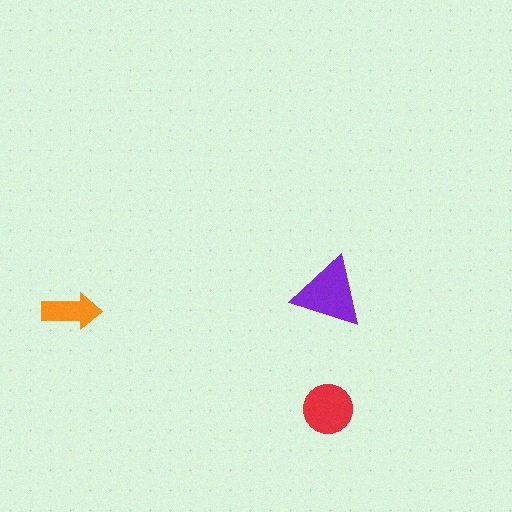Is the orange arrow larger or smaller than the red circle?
Smaller.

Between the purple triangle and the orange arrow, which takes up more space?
The purple triangle.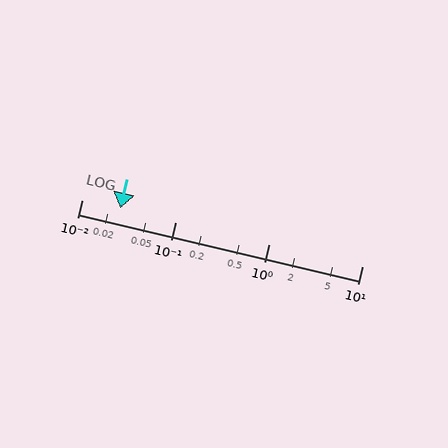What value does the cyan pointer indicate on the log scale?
The pointer indicates approximately 0.026.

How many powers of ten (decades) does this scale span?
The scale spans 3 decades, from 0.01 to 10.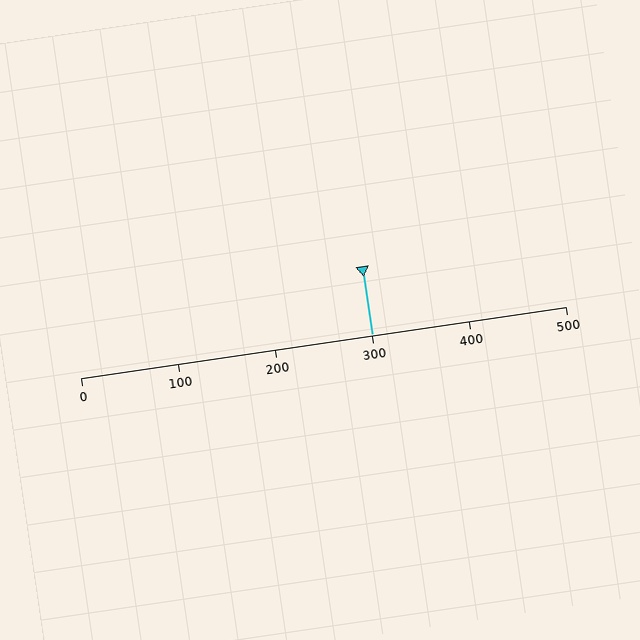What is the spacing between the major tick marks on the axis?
The major ticks are spaced 100 apart.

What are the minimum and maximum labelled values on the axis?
The axis runs from 0 to 500.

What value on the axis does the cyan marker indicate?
The marker indicates approximately 300.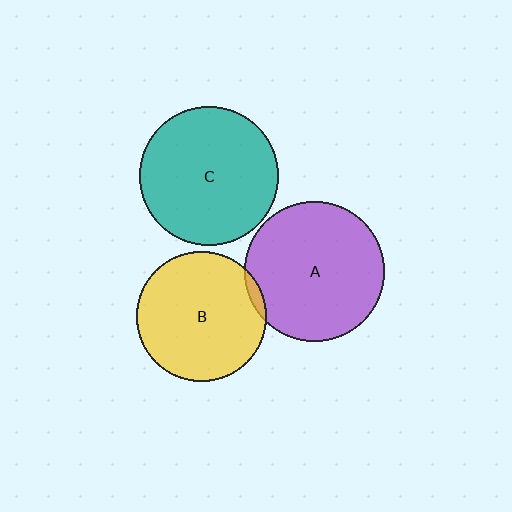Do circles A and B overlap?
Yes.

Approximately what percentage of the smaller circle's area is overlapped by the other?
Approximately 5%.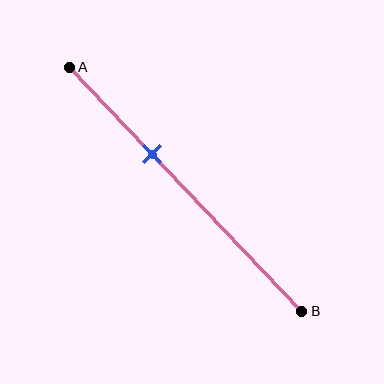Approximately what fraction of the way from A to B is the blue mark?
The blue mark is approximately 35% of the way from A to B.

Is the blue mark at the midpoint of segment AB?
No, the mark is at about 35% from A, not at the 50% midpoint.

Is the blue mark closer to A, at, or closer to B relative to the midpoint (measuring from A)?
The blue mark is closer to point A than the midpoint of segment AB.